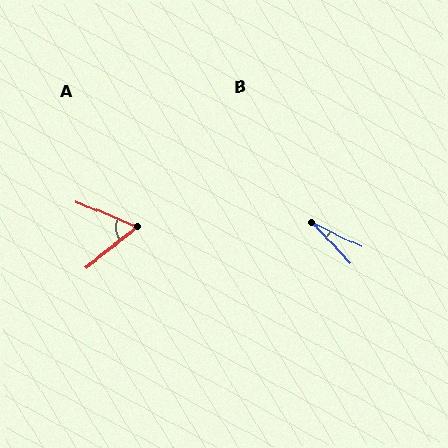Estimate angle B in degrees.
Approximately 20 degrees.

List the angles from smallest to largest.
B (20°), A (61°).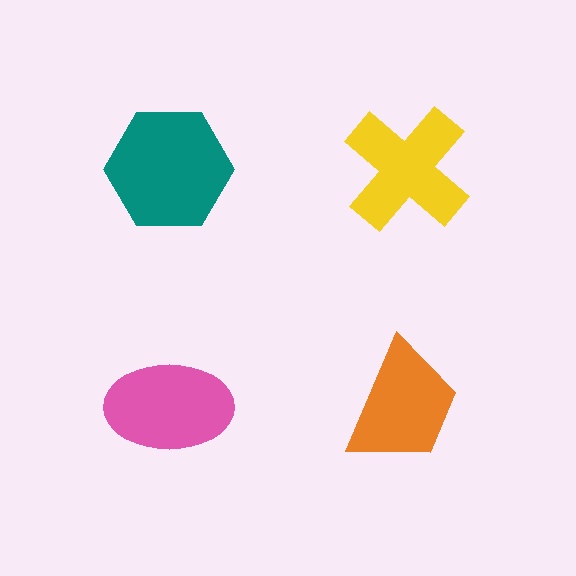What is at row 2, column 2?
An orange trapezoid.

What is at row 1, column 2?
A yellow cross.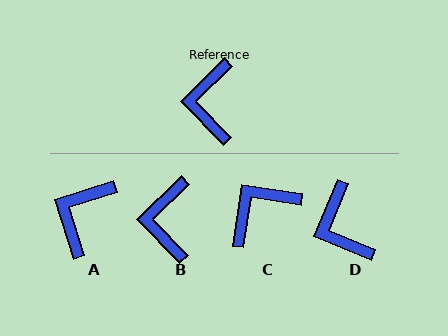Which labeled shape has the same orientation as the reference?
B.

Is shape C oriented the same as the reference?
No, it is off by about 53 degrees.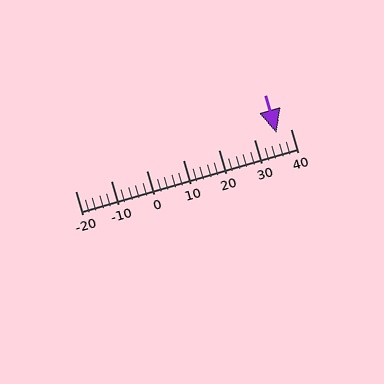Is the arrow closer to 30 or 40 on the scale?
The arrow is closer to 40.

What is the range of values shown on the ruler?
The ruler shows values from -20 to 40.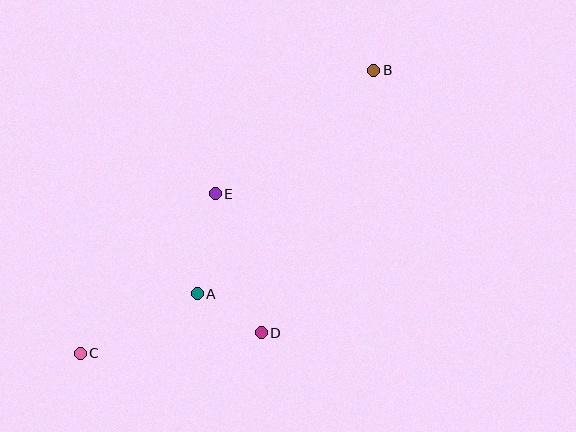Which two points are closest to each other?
Points A and D are closest to each other.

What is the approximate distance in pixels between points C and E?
The distance between C and E is approximately 209 pixels.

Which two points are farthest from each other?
Points B and C are farthest from each other.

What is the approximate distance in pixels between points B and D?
The distance between B and D is approximately 286 pixels.